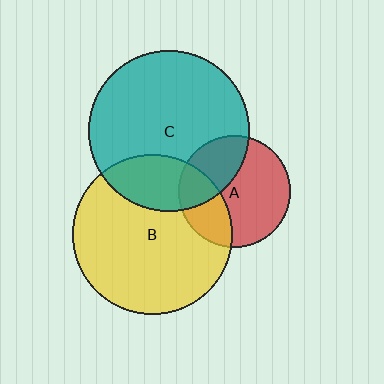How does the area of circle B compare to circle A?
Approximately 2.0 times.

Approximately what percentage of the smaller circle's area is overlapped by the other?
Approximately 30%.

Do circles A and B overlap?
Yes.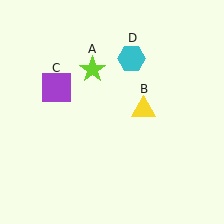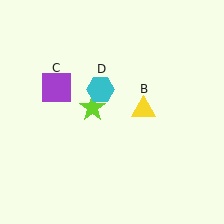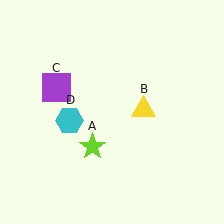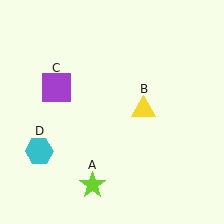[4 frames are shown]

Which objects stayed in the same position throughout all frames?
Yellow triangle (object B) and purple square (object C) remained stationary.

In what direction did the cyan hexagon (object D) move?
The cyan hexagon (object D) moved down and to the left.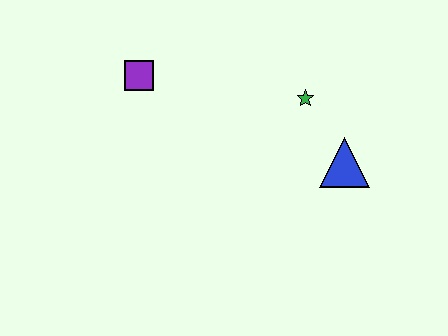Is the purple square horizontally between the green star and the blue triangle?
No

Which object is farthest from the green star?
The purple square is farthest from the green star.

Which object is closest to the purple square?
The green star is closest to the purple square.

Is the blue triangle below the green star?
Yes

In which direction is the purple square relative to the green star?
The purple square is to the left of the green star.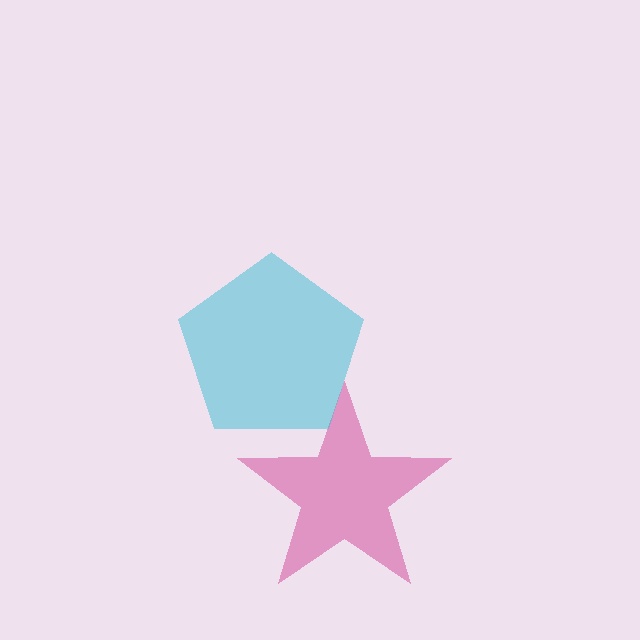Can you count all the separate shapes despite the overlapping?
Yes, there are 2 separate shapes.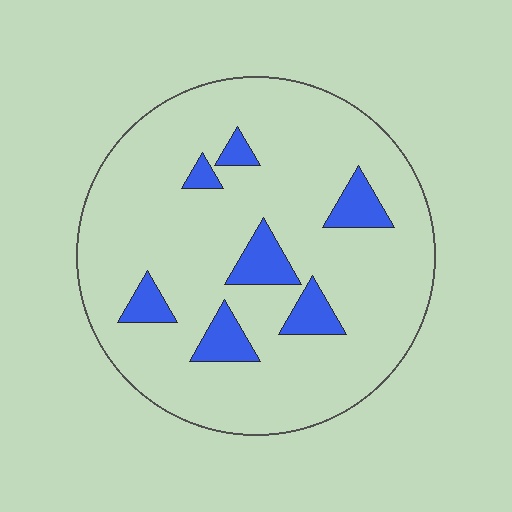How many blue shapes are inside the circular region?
7.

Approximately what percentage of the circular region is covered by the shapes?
Approximately 15%.